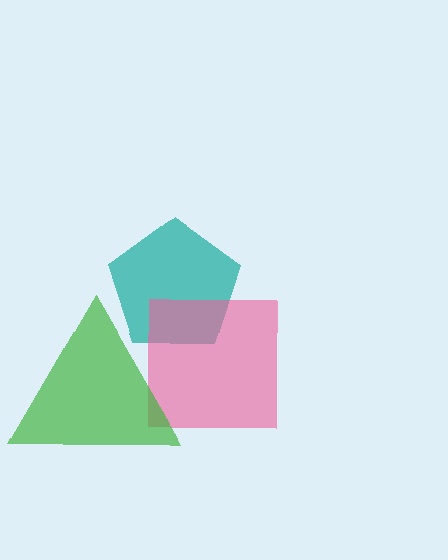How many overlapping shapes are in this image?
There are 3 overlapping shapes in the image.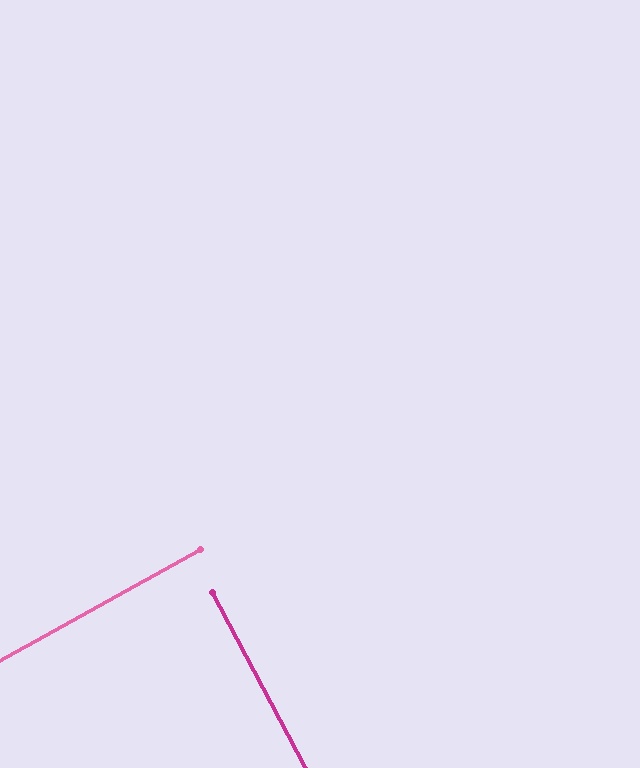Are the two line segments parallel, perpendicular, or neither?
Perpendicular — they meet at approximately 89°.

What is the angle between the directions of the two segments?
Approximately 89 degrees.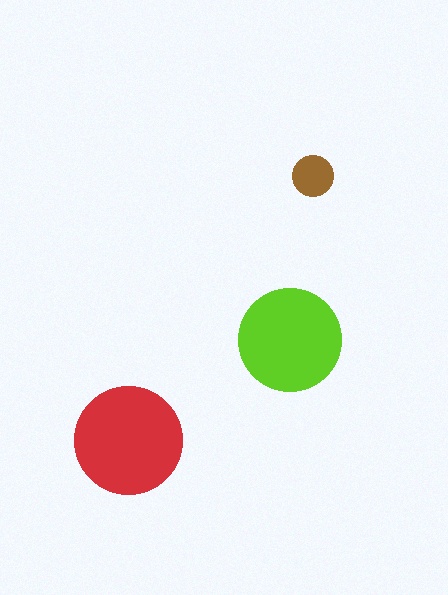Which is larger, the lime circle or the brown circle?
The lime one.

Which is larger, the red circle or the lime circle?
The red one.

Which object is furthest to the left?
The red circle is leftmost.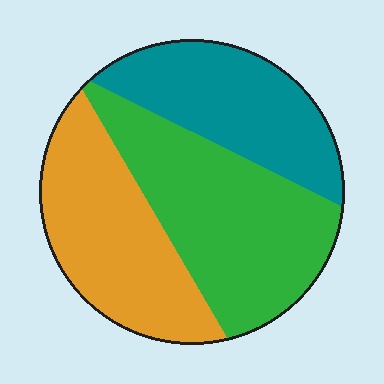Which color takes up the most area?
Green, at roughly 40%.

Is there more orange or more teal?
Orange.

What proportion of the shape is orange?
Orange covers 32% of the shape.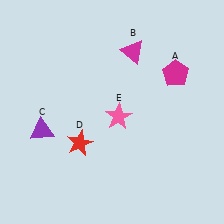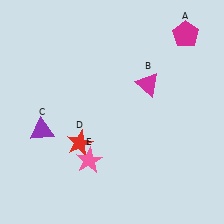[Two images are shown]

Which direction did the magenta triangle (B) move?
The magenta triangle (B) moved down.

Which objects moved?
The objects that moved are: the magenta pentagon (A), the magenta triangle (B), the pink star (E).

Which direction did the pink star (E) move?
The pink star (E) moved down.